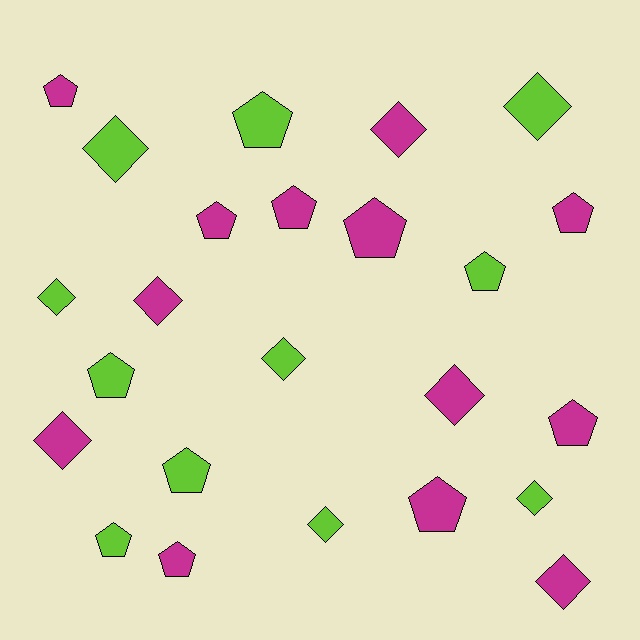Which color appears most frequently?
Magenta, with 13 objects.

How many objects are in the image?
There are 24 objects.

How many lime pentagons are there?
There are 5 lime pentagons.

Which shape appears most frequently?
Pentagon, with 13 objects.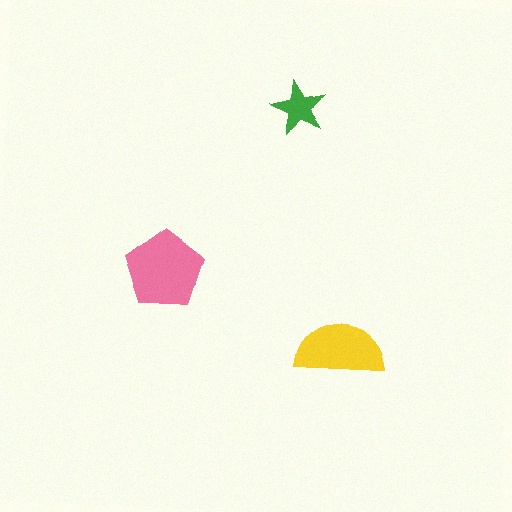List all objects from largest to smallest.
The pink pentagon, the yellow semicircle, the green star.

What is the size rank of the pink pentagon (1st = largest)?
1st.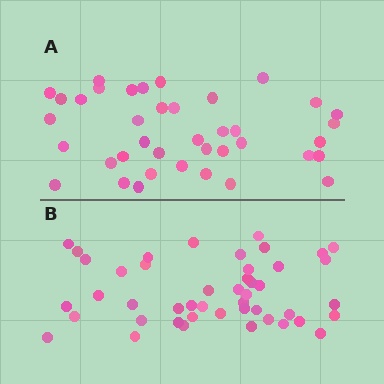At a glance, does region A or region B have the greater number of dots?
Region B (the bottom region) has more dots.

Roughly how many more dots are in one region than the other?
Region B has roughly 8 or so more dots than region A.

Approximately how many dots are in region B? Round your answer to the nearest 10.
About 50 dots. (The exact count is 46, which rounds to 50.)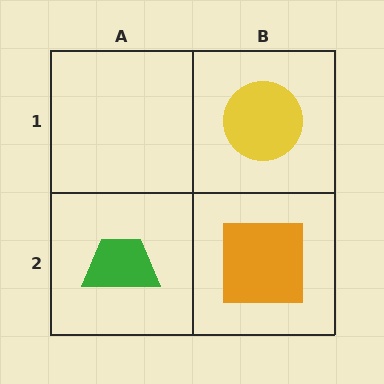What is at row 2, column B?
An orange square.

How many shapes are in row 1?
1 shape.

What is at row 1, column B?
A yellow circle.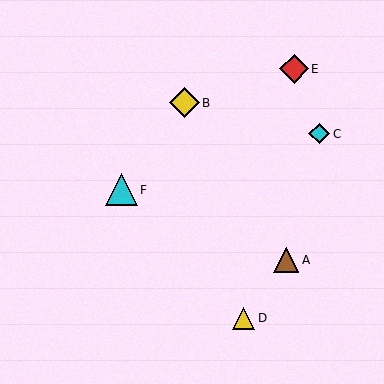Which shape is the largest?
The cyan triangle (labeled F) is the largest.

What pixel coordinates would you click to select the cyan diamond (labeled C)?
Click at (319, 134) to select the cyan diamond C.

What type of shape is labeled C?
Shape C is a cyan diamond.